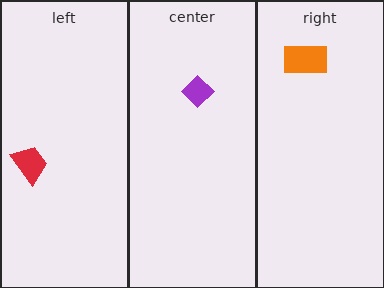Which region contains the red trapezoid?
The left region.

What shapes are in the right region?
The orange rectangle.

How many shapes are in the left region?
1.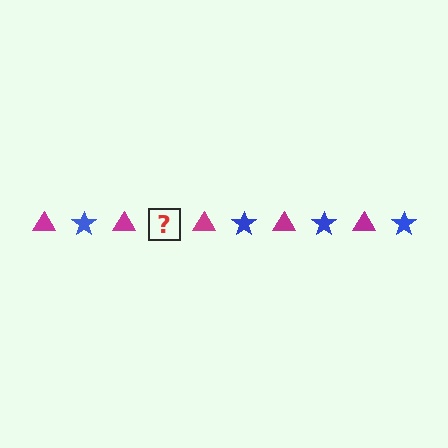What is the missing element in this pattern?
The missing element is a blue star.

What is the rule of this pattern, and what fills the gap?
The rule is that the pattern alternates between magenta triangle and blue star. The gap should be filled with a blue star.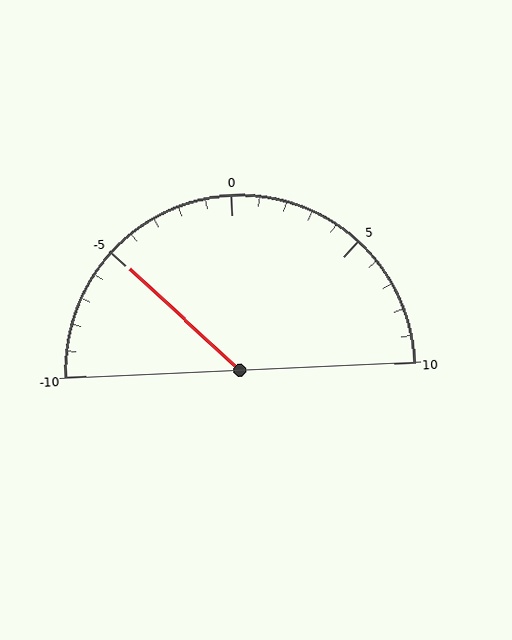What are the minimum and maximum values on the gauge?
The gauge ranges from -10 to 10.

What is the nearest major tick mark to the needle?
The nearest major tick mark is -5.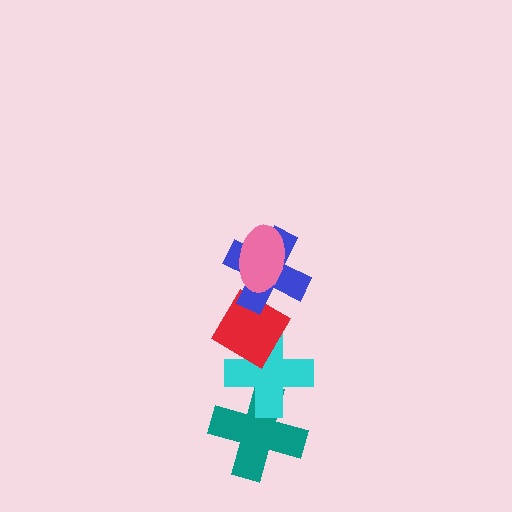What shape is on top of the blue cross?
The pink ellipse is on top of the blue cross.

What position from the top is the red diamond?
The red diamond is 3rd from the top.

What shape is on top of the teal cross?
The cyan cross is on top of the teal cross.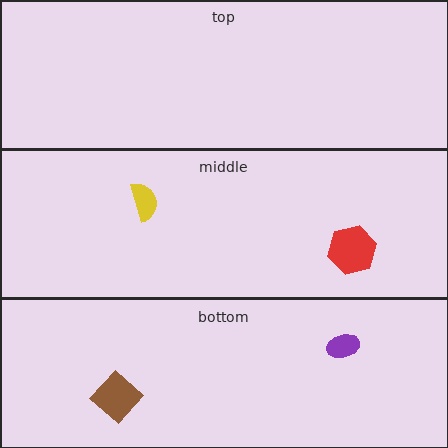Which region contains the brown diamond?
The bottom region.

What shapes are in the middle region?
The red hexagon, the yellow semicircle.